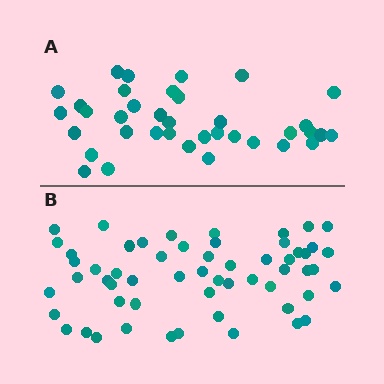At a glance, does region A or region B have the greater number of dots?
Region B (the bottom region) has more dots.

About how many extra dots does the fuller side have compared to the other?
Region B has approximately 20 more dots than region A.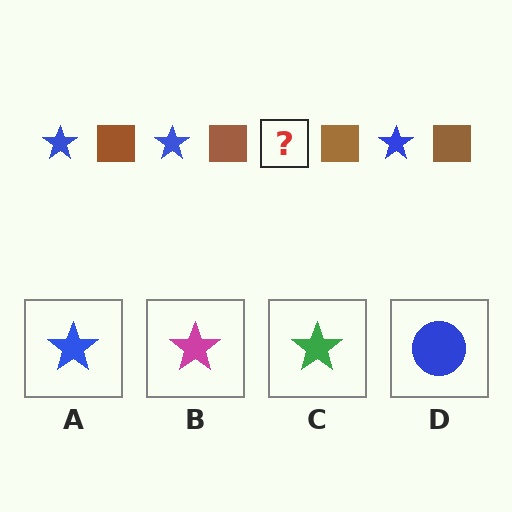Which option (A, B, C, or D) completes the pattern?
A.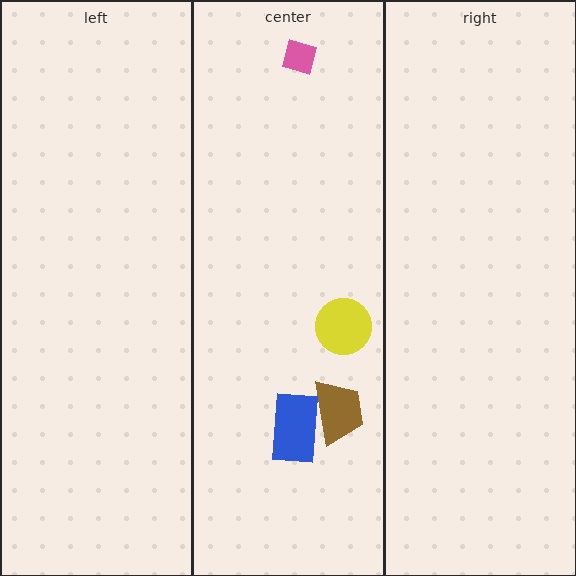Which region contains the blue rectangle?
The center region.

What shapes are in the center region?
The pink diamond, the blue rectangle, the yellow circle, the brown trapezoid.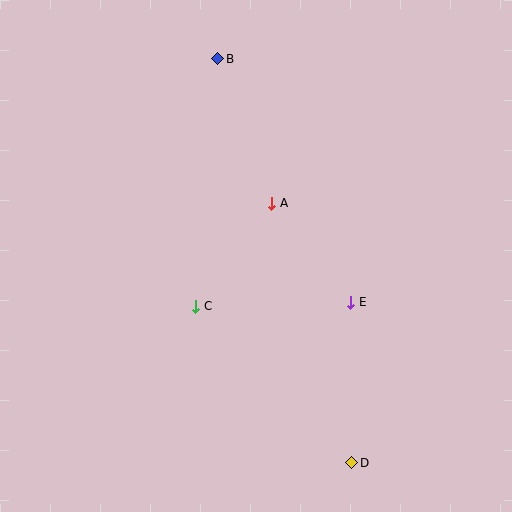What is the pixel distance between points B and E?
The distance between B and E is 277 pixels.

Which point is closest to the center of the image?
Point A at (272, 203) is closest to the center.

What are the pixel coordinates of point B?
Point B is at (218, 59).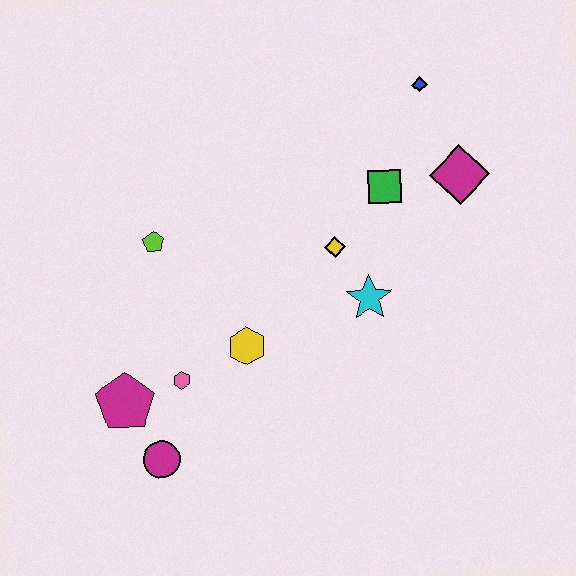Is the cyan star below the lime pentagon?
Yes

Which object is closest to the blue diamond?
The magenta diamond is closest to the blue diamond.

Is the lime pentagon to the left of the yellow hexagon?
Yes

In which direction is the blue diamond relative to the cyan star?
The blue diamond is above the cyan star.